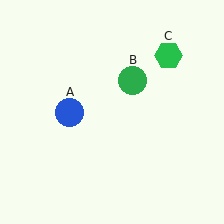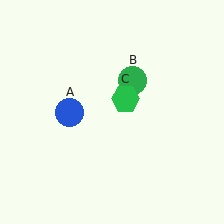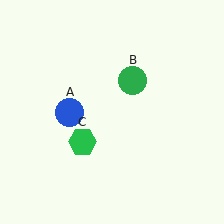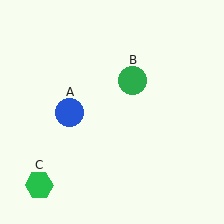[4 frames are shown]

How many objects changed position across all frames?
1 object changed position: green hexagon (object C).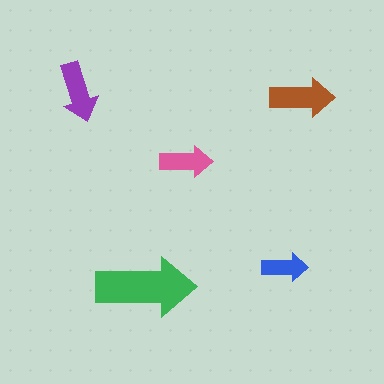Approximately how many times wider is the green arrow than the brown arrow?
About 1.5 times wider.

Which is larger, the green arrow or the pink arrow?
The green one.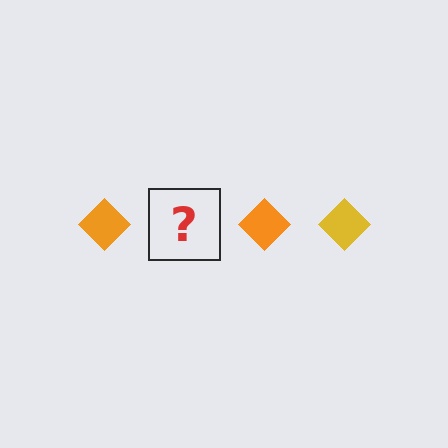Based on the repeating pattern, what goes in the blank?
The blank should be a yellow diamond.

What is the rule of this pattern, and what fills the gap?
The rule is that the pattern cycles through orange, yellow diamonds. The gap should be filled with a yellow diamond.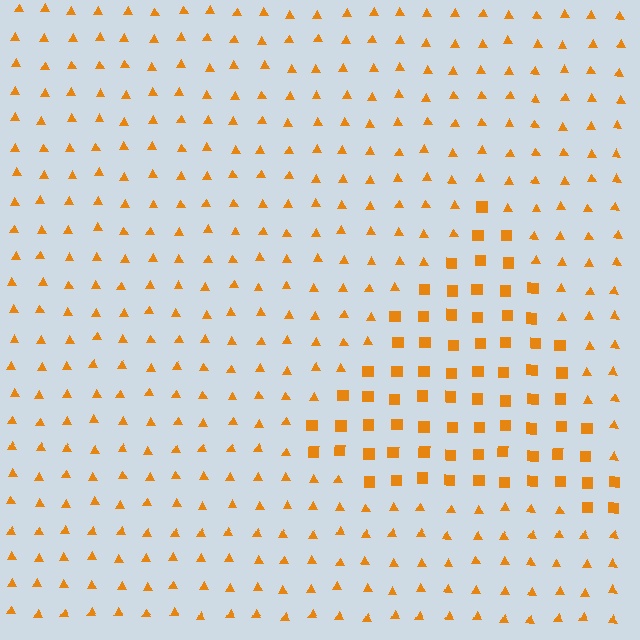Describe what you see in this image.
The image is filled with small orange elements arranged in a uniform grid. A triangle-shaped region contains squares, while the surrounding area contains triangles. The boundary is defined purely by the change in element shape.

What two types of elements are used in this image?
The image uses squares inside the triangle region and triangles outside it.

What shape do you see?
I see a triangle.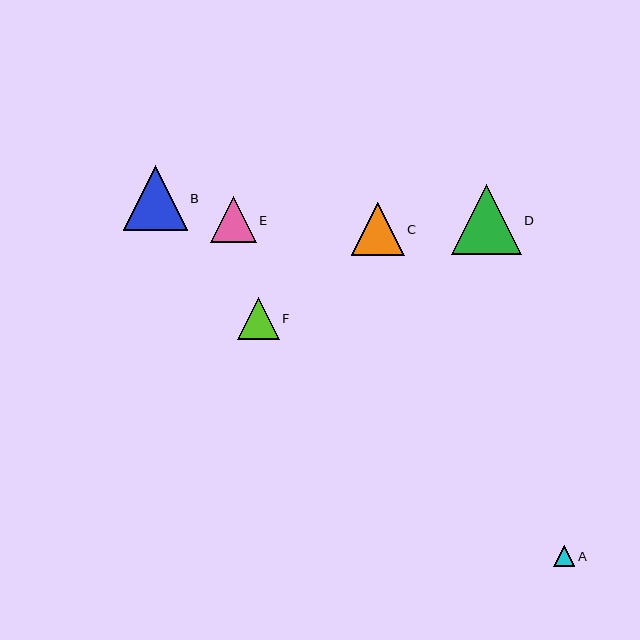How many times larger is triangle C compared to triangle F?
Triangle C is approximately 1.3 times the size of triangle F.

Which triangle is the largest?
Triangle D is the largest with a size of approximately 70 pixels.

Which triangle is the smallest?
Triangle A is the smallest with a size of approximately 21 pixels.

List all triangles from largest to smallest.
From largest to smallest: D, B, C, E, F, A.